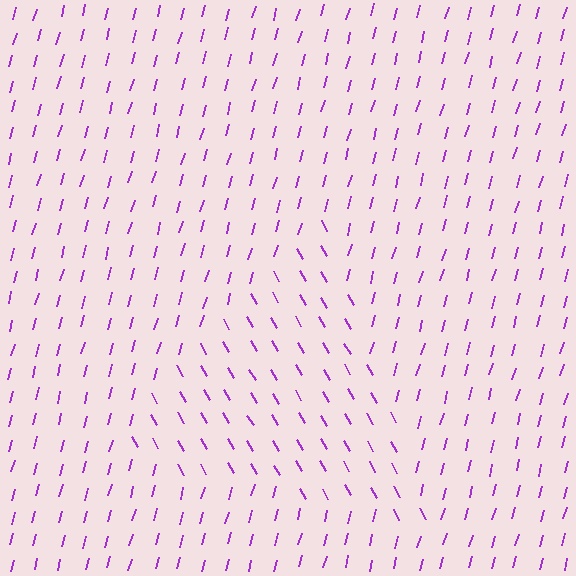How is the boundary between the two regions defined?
The boundary is defined purely by a change in line orientation (approximately 45 degrees difference). All lines are the same color and thickness.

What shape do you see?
I see a triangle.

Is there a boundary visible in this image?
Yes, there is a texture boundary formed by a change in line orientation.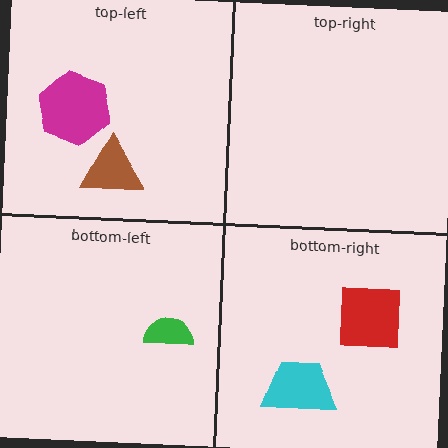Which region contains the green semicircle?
The bottom-left region.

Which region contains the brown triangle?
The top-left region.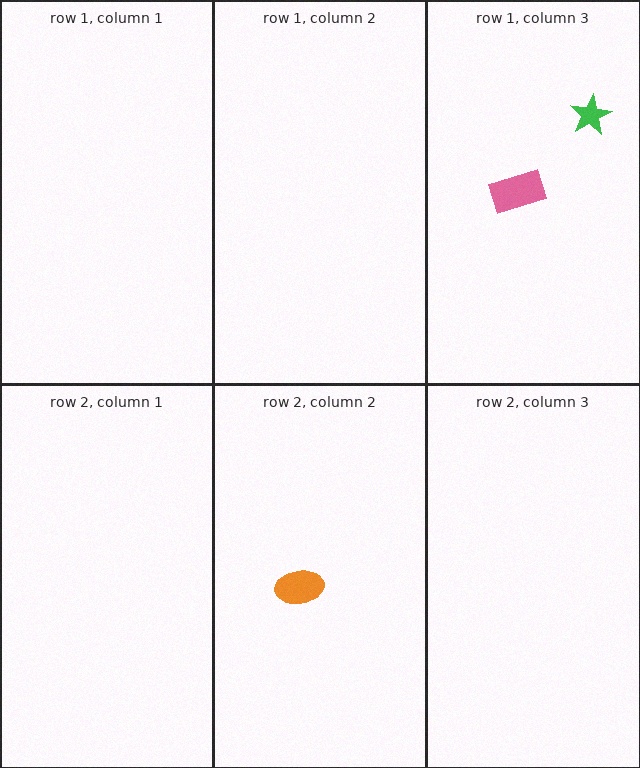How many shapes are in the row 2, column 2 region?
1.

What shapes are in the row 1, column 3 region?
The green star, the pink rectangle.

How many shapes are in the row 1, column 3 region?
2.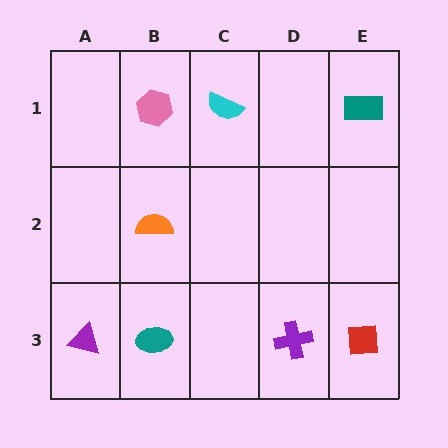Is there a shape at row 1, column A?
No, that cell is empty.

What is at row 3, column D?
A purple cross.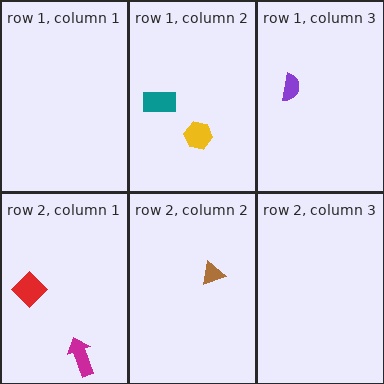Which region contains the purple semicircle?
The row 1, column 3 region.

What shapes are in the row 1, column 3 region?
The purple semicircle.